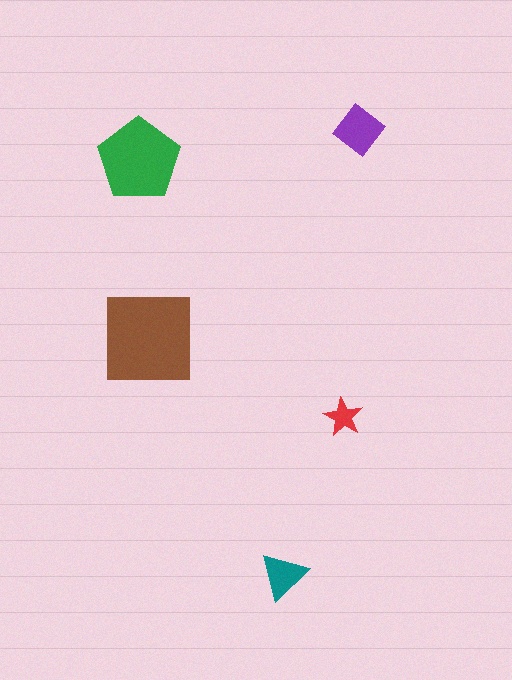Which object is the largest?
The brown square.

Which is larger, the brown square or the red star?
The brown square.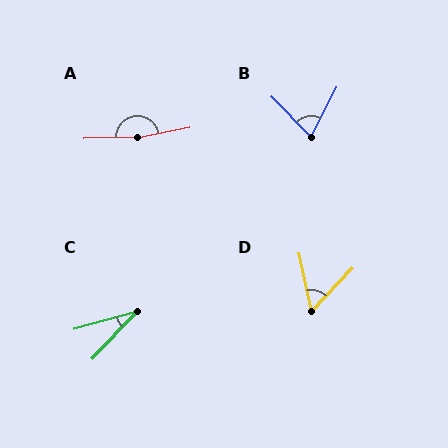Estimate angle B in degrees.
Approximately 71 degrees.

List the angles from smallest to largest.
C (30°), D (56°), B (71°), A (170°).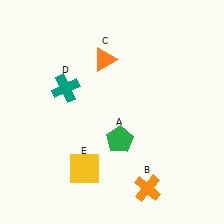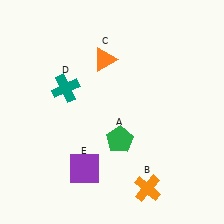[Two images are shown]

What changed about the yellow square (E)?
In Image 1, E is yellow. In Image 2, it changed to purple.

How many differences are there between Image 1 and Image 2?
There is 1 difference between the two images.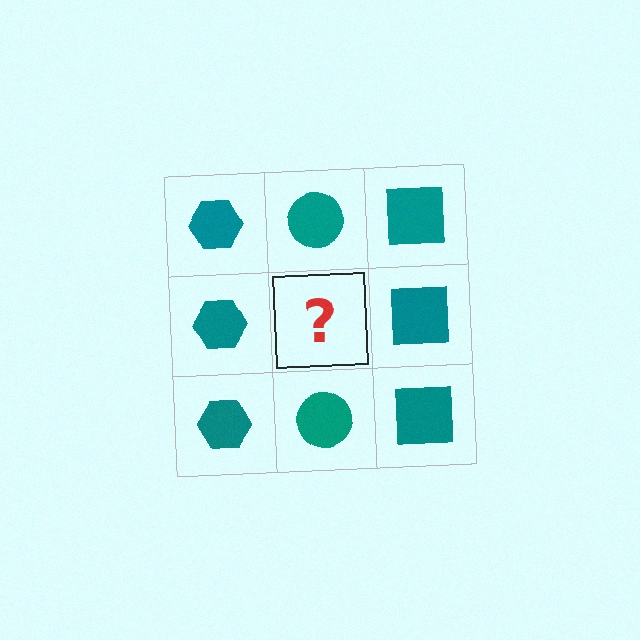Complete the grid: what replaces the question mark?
The question mark should be replaced with a teal circle.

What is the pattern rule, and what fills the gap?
The rule is that each column has a consistent shape. The gap should be filled with a teal circle.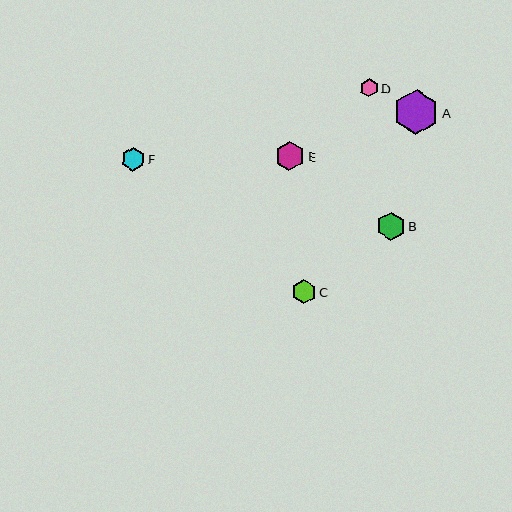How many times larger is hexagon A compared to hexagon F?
Hexagon A is approximately 1.9 times the size of hexagon F.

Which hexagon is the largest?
Hexagon A is the largest with a size of approximately 45 pixels.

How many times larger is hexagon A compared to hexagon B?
Hexagon A is approximately 1.6 times the size of hexagon B.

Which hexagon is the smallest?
Hexagon D is the smallest with a size of approximately 19 pixels.